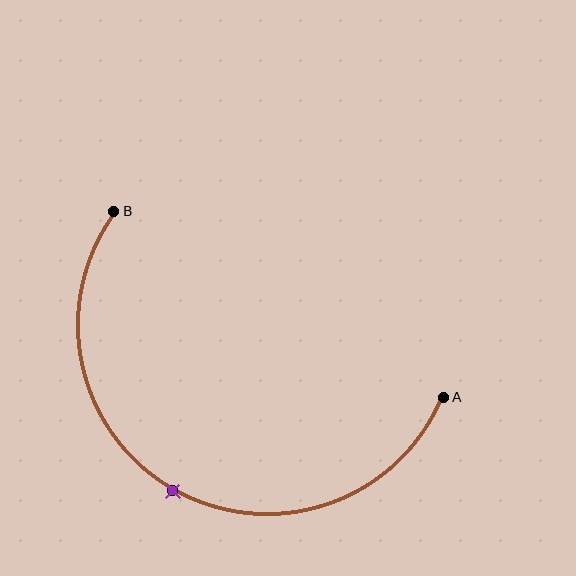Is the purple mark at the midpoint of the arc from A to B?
Yes. The purple mark lies on the arc at equal arc-length from both A and B — it is the arc midpoint.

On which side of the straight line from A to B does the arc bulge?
The arc bulges below the straight line connecting A and B.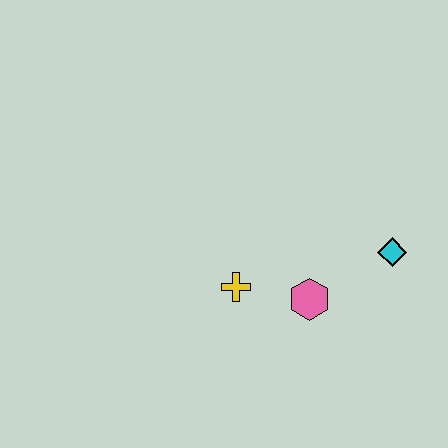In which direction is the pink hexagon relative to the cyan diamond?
The pink hexagon is to the left of the cyan diamond.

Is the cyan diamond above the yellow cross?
Yes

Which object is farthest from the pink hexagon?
The cyan diamond is farthest from the pink hexagon.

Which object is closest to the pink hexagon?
The yellow cross is closest to the pink hexagon.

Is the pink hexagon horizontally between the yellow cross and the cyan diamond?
Yes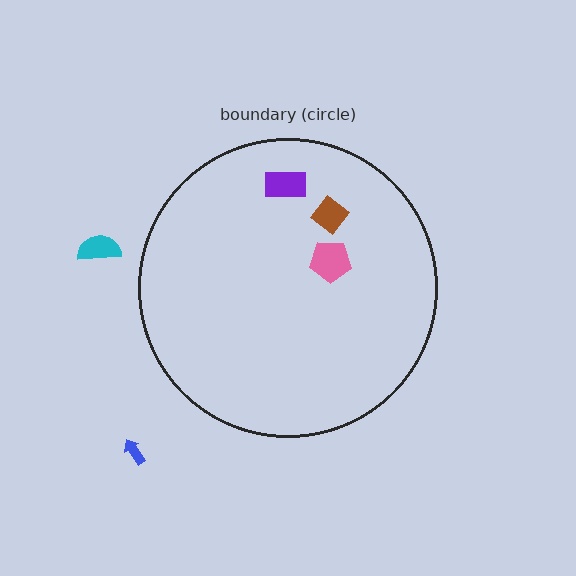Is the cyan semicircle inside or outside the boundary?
Outside.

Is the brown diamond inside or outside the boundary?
Inside.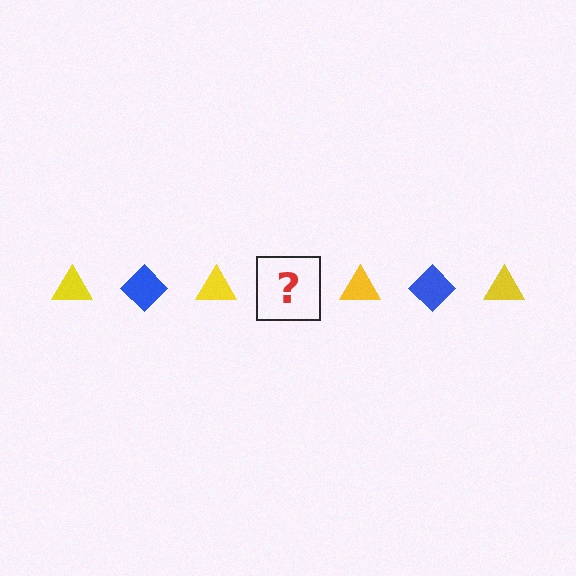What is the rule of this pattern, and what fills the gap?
The rule is that the pattern alternates between yellow triangle and blue diamond. The gap should be filled with a blue diamond.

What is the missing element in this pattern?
The missing element is a blue diamond.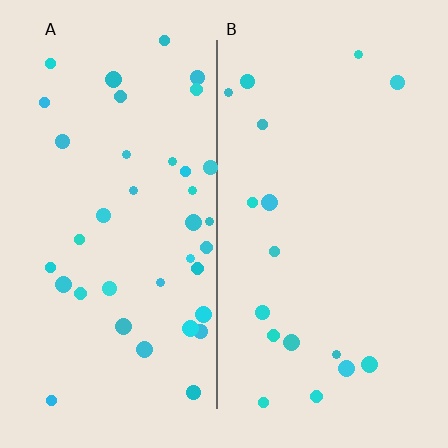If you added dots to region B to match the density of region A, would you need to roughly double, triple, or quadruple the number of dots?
Approximately double.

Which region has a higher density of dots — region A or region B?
A (the left).